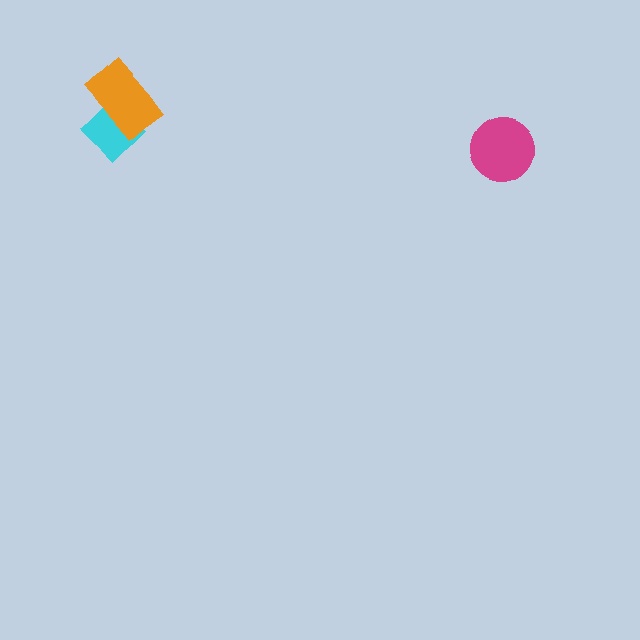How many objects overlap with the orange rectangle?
1 object overlaps with the orange rectangle.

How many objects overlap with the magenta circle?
0 objects overlap with the magenta circle.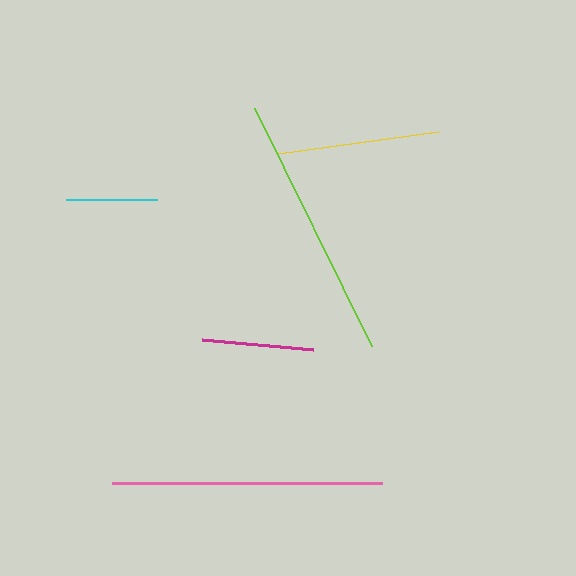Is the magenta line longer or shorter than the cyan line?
The magenta line is longer than the cyan line.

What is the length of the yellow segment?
The yellow segment is approximately 162 pixels long.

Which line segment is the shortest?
The cyan line is the shortest at approximately 91 pixels.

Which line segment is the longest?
The pink line is the longest at approximately 270 pixels.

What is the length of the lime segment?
The lime segment is approximately 266 pixels long.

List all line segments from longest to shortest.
From longest to shortest: pink, lime, yellow, magenta, cyan.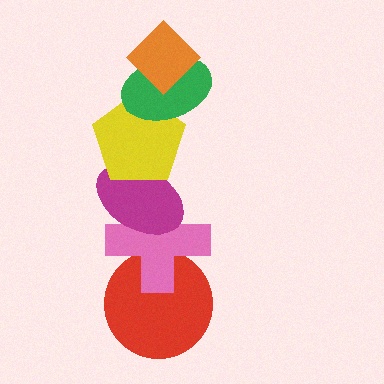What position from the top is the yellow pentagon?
The yellow pentagon is 3rd from the top.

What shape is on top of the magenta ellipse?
The yellow pentagon is on top of the magenta ellipse.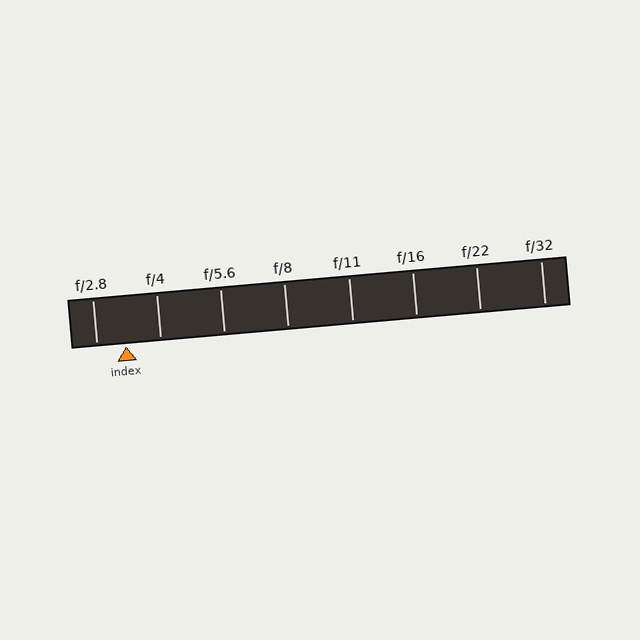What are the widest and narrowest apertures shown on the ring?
The widest aperture shown is f/2.8 and the narrowest is f/32.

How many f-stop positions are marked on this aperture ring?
There are 8 f-stop positions marked.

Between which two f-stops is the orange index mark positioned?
The index mark is between f/2.8 and f/4.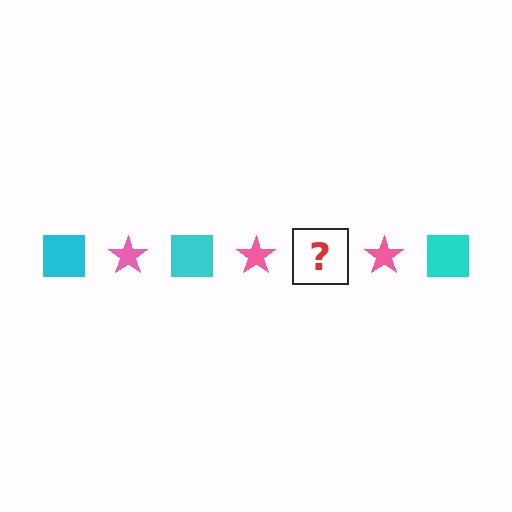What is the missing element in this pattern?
The missing element is a cyan square.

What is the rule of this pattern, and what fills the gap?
The rule is that the pattern alternates between cyan square and pink star. The gap should be filled with a cyan square.